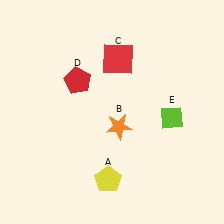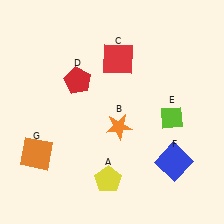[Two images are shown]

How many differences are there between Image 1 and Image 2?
There are 2 differences between the two images.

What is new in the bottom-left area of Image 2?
An orange square (G) was added in the bottom-left area of Image 2.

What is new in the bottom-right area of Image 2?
A blue square (F) was added in the bottom-right area of Image 2.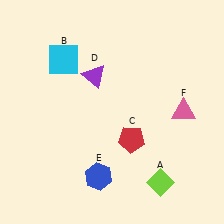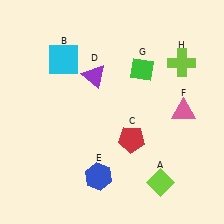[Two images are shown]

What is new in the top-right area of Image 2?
A green diamond (G) was added in the top-right area of Image 2.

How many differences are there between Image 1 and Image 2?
There are 2 differences between the two images.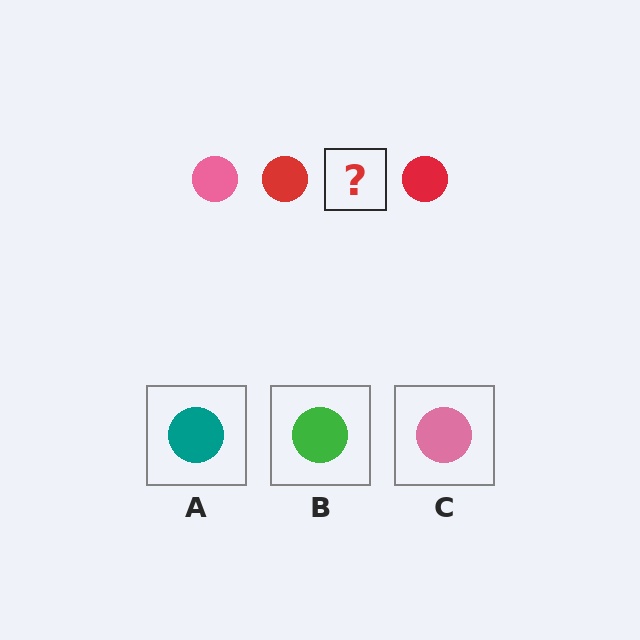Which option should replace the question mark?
Option C.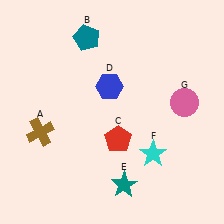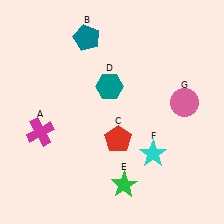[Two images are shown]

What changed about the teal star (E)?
In Image 1, E is teal. In Image 2, it changed to green.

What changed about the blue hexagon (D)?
In Image 1, D is blue. In Image 2, it changed to teal.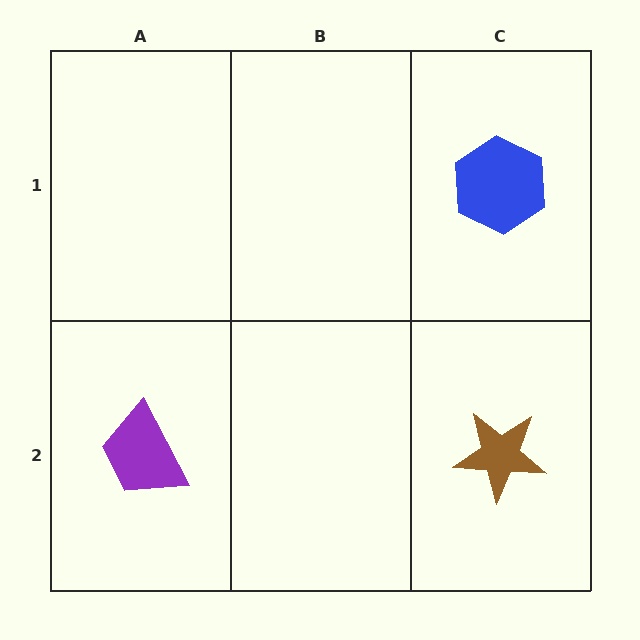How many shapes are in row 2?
2 shapes.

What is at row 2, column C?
A brown star.